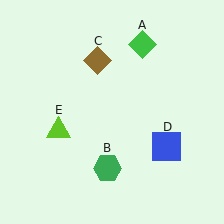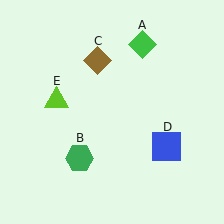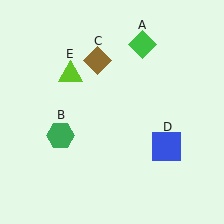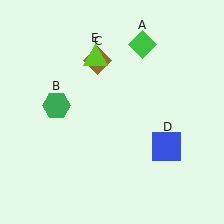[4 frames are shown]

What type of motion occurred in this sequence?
The green hexagon (object B), lime triangle (object E) rotated clockwise around the center of the scene.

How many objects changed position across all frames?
2 objects changed position: green hexagon (object B), lime triangle (object E).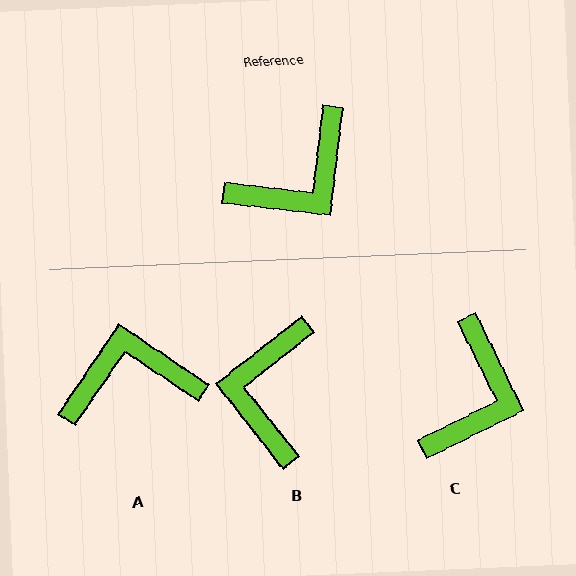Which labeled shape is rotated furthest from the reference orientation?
A, about 153 degrees away.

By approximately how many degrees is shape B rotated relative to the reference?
Approximately 135 degrees clockwise.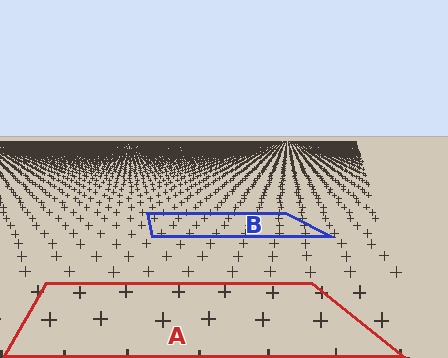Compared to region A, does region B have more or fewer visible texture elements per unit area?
Region B has more texture elements per unit area — they are packed more densely because it is farther away.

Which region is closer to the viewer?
Region A is closer. The texture elements there are larger and more spread out.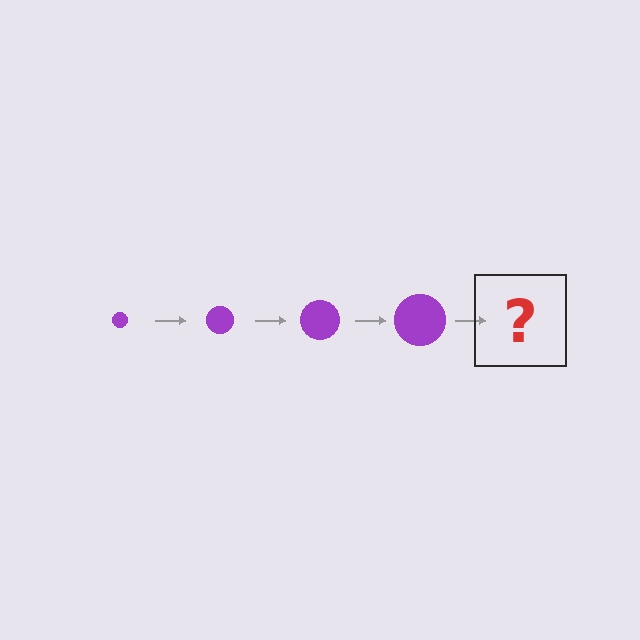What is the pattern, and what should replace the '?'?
The pattern is that the circle gets progressively larger each step. The '?' should be a purple circle, larger than the previous one.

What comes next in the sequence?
The next element should be a purple circle, larger than the previous one.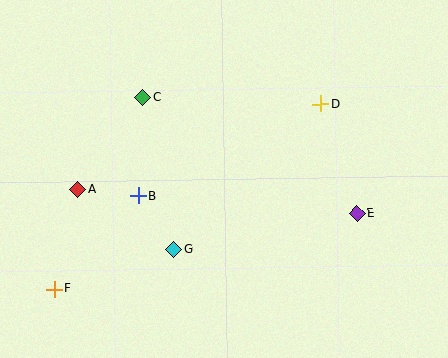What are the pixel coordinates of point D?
Point D is at (320, 104).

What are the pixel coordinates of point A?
Point A is at (78, 190).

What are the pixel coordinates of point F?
Point F is at (54, 289).